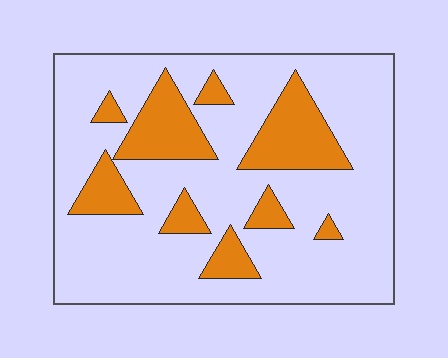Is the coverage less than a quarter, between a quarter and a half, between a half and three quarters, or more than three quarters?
Less than a quarter.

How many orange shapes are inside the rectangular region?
9.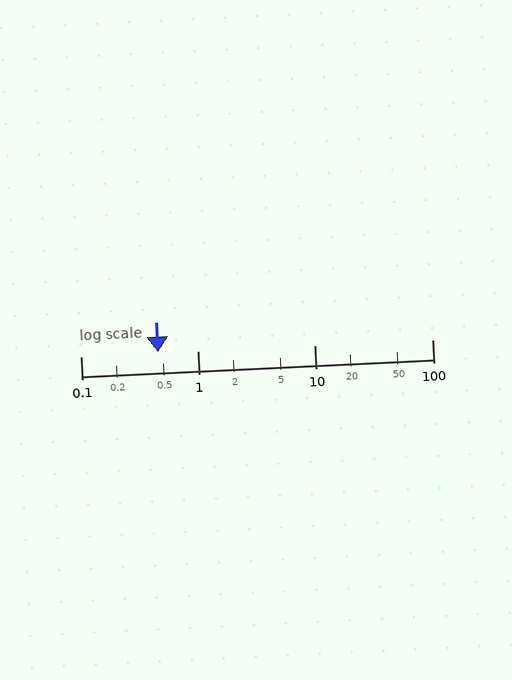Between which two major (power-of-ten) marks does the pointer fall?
The pointer is between 0.1 and 1.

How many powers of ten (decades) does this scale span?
The scale spans 3 decades, from 0.1 to 100.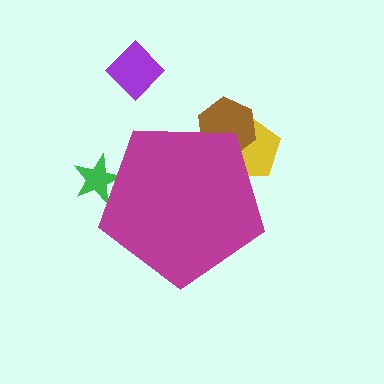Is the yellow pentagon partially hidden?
Yes, the yellow pentagon is partially hidden behind the magenta pentagon.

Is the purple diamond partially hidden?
No, the purple diamond is fully visible.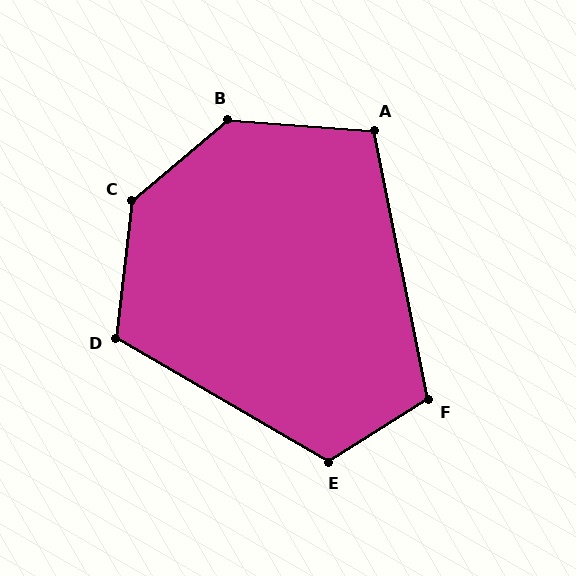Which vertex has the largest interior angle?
C, at approximately 137 degrees.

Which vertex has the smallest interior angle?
A, at approximately 106 degrees.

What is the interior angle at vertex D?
Approximately 114 degrees (obtuse).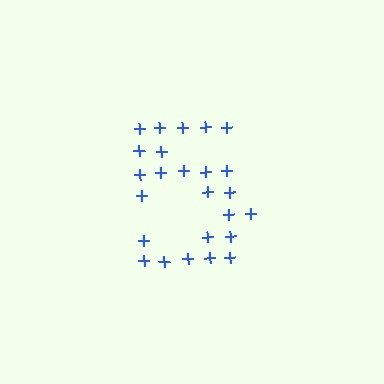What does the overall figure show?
The overall figure shows the digit 5.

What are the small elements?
The small elements are plus signs.